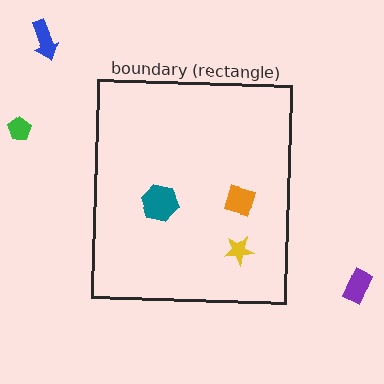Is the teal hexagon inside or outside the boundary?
Inside.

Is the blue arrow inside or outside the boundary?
Outside.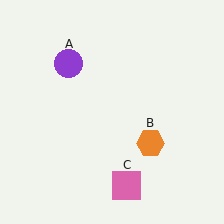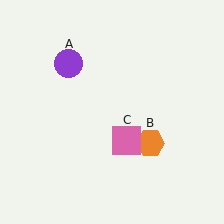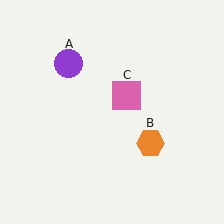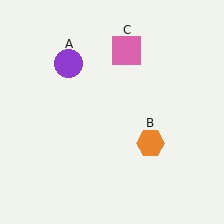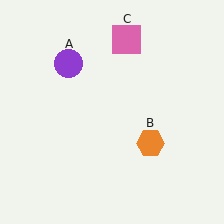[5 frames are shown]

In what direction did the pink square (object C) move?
The pink square (object C) moved up.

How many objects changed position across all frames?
1 object changed position: pink square (object C).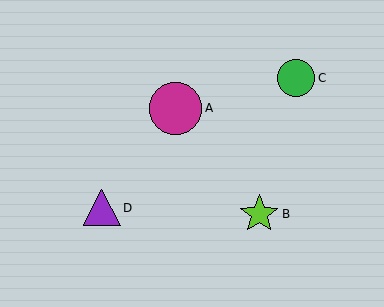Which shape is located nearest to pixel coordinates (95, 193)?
The purple triangle (labeled D) at (102, 208) is nearest to that location.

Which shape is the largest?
The magenta circle (labeled A) is the largest.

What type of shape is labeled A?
Shape A is a magenta circle.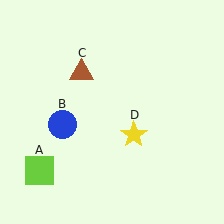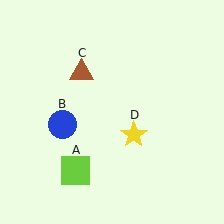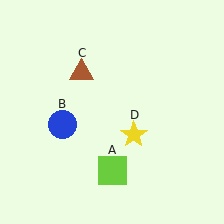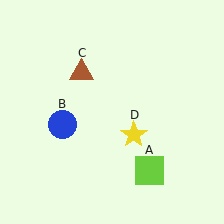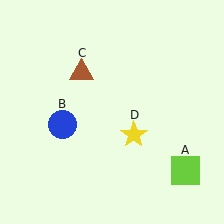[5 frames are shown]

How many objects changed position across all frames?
1 object changed position: lime square (object A).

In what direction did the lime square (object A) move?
The lime square (object A) moved right.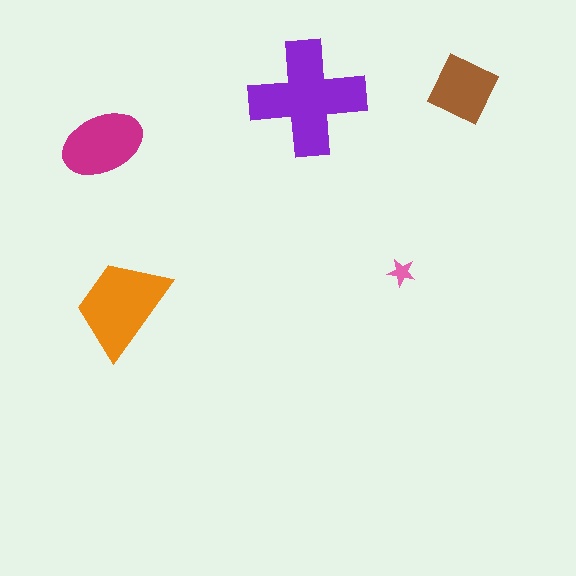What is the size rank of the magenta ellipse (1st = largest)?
3rd.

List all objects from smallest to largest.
The pink star, the brown diamond, the magenta ellipse, the orange trapezoid, the purple cross.